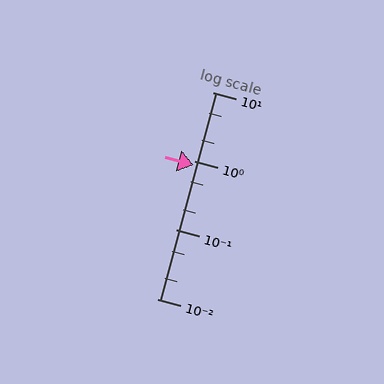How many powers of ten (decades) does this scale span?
The scale spans 3 decades, from 0.01 to 10.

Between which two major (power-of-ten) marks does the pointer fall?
The pointer is between 0.1 and 1.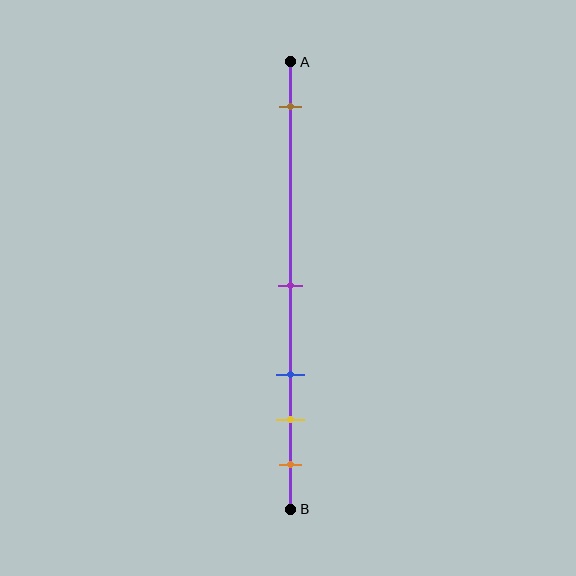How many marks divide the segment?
There are 5 marks dividing the segment.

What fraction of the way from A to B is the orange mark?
The orange mark is approximately 90% (0.9) of the way from A to B.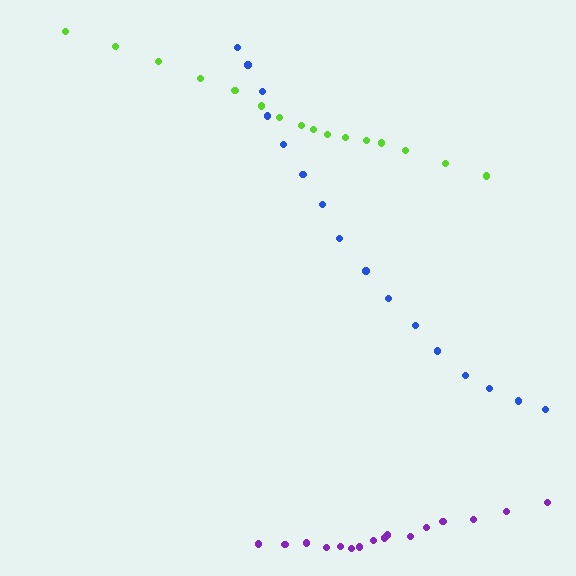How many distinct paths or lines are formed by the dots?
There are 3 distinct paths.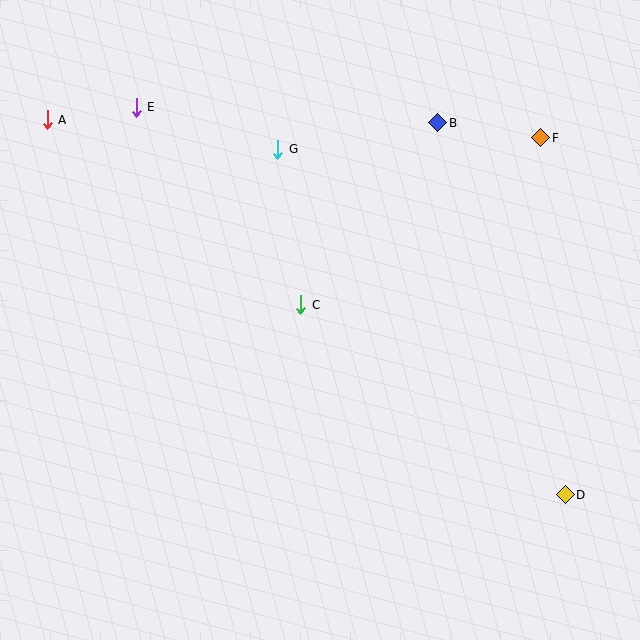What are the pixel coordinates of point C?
Point C is at (301, 305).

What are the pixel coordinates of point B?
Point B is at (438, 123).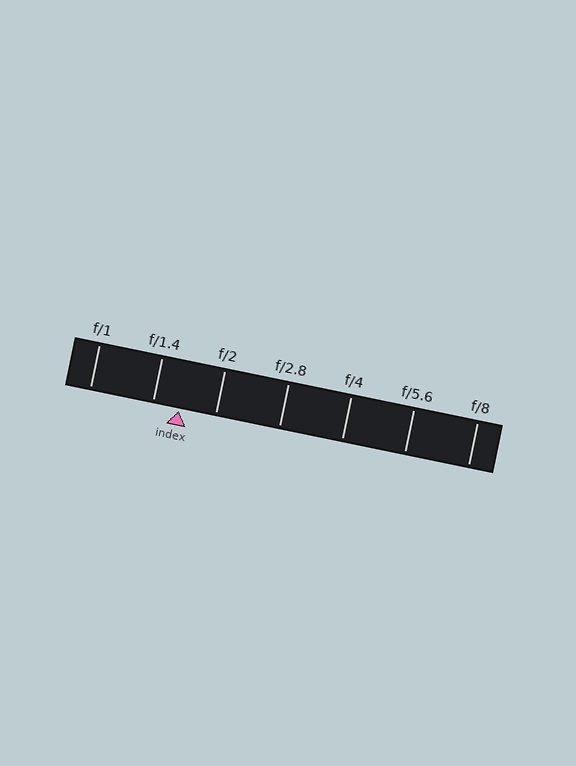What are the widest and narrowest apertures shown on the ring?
The widest aperture shown is f/1 and the narrowest is f/8.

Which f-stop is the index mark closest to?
The index mark is closest to f/1.4.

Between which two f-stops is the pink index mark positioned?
The index mark is between f/1.4 and f/2.